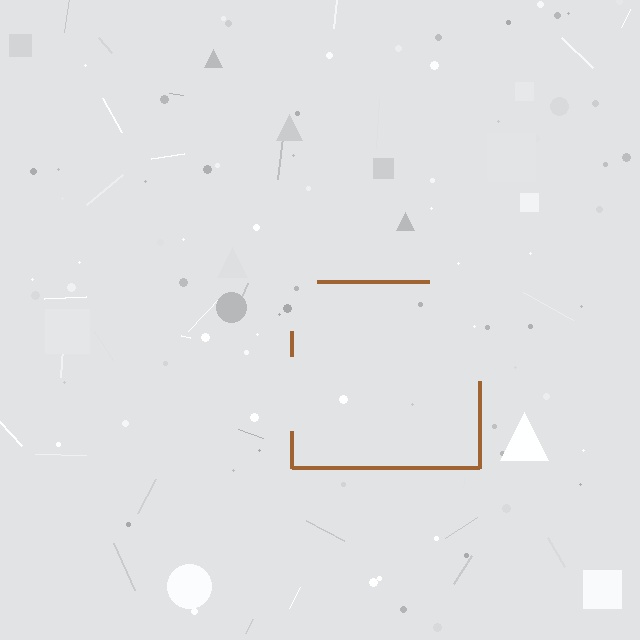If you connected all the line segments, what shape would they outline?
They would outline a square.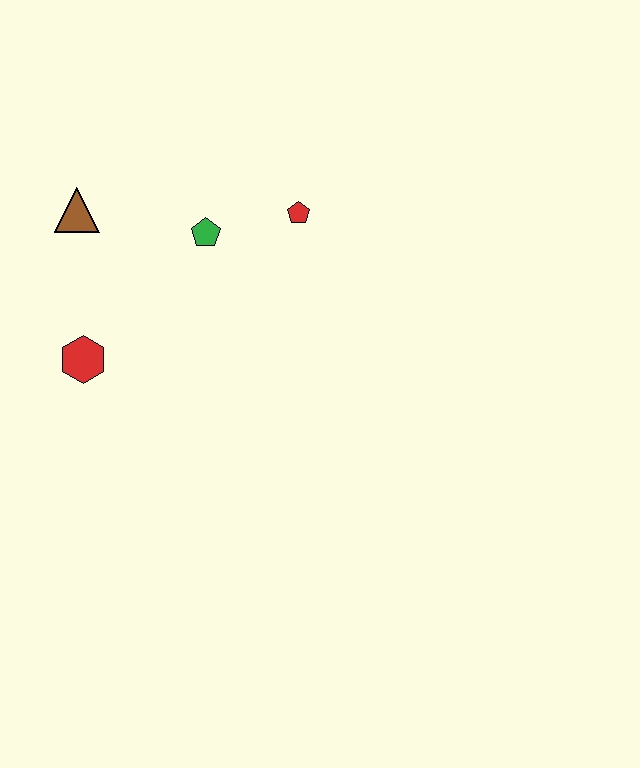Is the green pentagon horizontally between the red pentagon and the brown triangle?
Yes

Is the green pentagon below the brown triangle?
Yes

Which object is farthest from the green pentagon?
The red hexagon is farthest from the green pentagon.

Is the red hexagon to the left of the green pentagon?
Yes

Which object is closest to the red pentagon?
The green pentagon is closest to the red pentagon.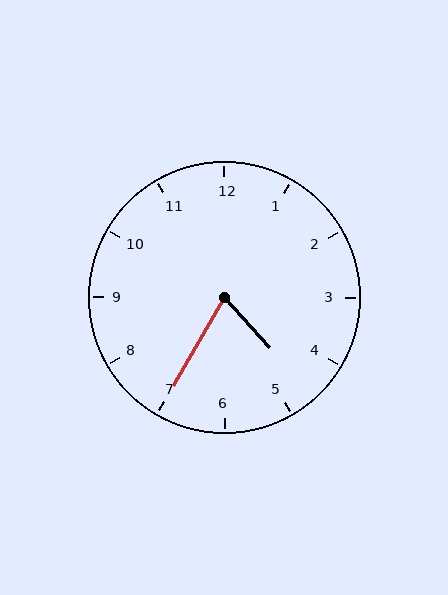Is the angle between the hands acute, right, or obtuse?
It is acute.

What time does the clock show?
4:35.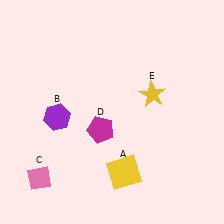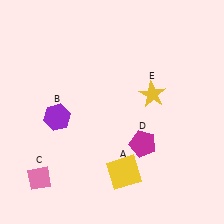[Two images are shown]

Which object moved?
The magenta pentagon (D) moved right.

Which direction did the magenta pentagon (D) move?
The magenta pentagon (D) moved right.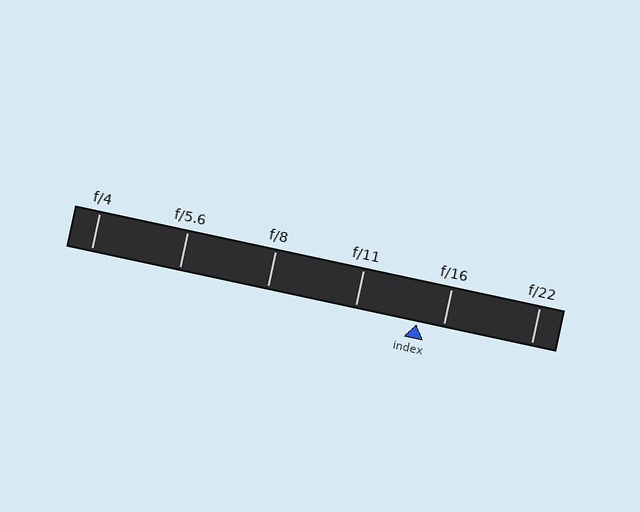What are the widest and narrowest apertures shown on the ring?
The widest aperture shown is f/4 and the narrowest is f/22.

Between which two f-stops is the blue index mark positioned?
The index mark is between f/11 and f/16.